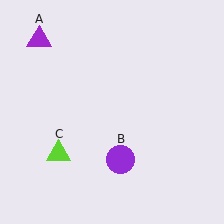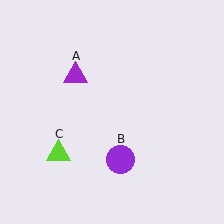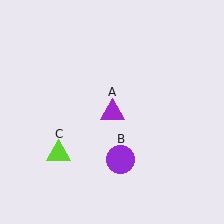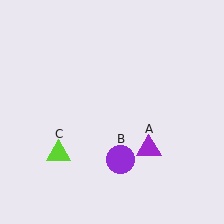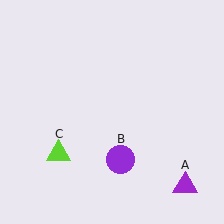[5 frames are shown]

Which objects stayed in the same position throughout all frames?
Purple circle (object B) and lime triangle (object C) remained stationary.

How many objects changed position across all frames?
1 object changed position: purple triangle (object A).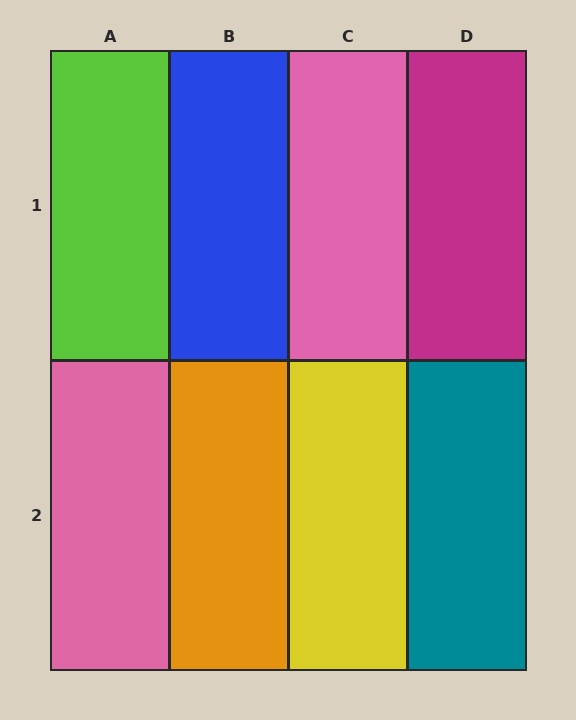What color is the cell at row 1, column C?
Pink.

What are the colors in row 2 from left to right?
Pink, orange, yellow, teal.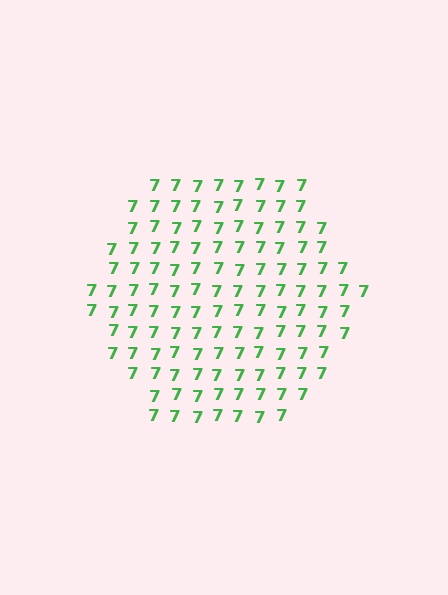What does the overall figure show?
The overall figure shows a hexagon.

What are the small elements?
The small elements are digit 7's.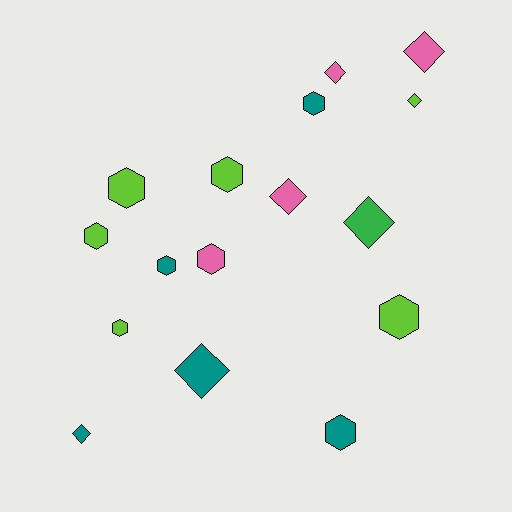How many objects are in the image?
There are 16 objects.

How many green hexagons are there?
There are no green hexagons.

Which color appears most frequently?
Lime, with 6 objects.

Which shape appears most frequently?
Hexagon, with 9 objects.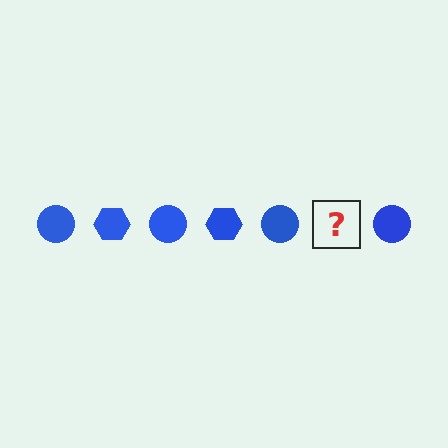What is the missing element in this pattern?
The missing element is a blue hexagon.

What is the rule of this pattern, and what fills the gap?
The rule is that the pattern cycles through circle, hexagon shapes in blue. The gap should be filled with a blue hexagon.